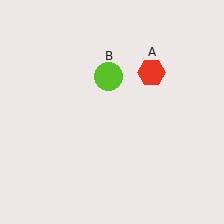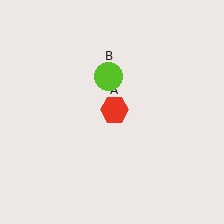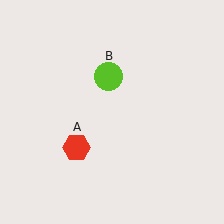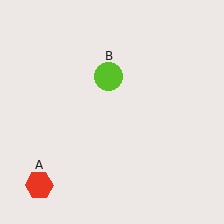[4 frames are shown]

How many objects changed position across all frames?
1 object changed position: red hexagon (object A).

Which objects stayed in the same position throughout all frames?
Lime circle (object B) remained stationary.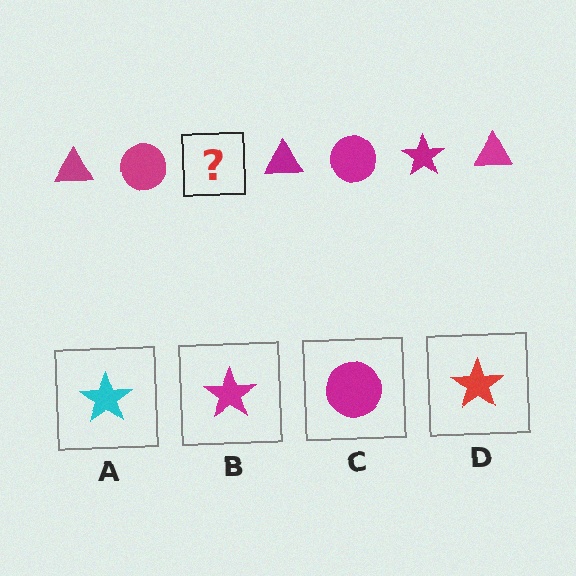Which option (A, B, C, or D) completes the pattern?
B.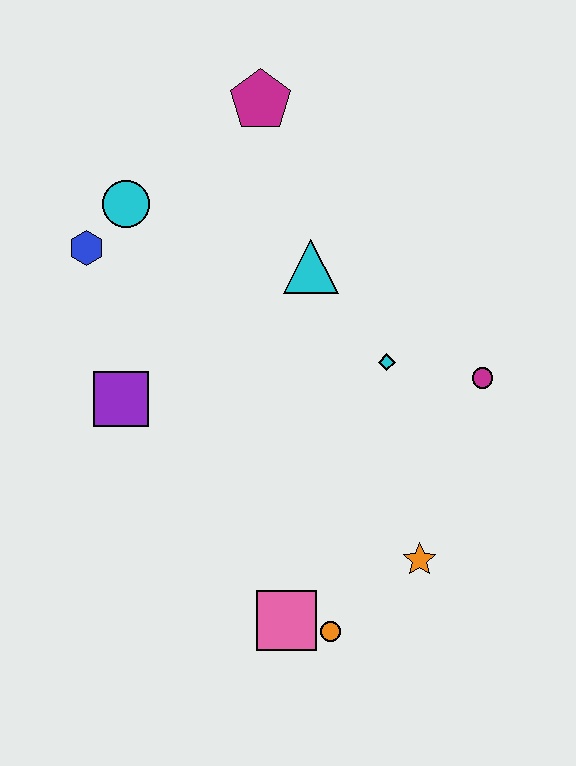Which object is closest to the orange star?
The orange circle is closest to the orange star.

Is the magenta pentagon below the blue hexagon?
No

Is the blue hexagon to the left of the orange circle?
Yes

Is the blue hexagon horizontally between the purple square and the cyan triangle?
No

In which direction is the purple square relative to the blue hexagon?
The purple square is below the blue hexagon.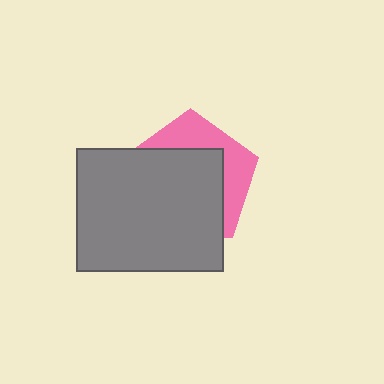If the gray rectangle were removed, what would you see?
You would see the complete pink pentagon.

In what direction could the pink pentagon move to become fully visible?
The pink pentagon could move toward the upper-right. That would shift it out from behind the gray rectangle entirely.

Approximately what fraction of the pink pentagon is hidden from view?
Roughly 65% of the pink pentagon is hidden behind the gray rectangle.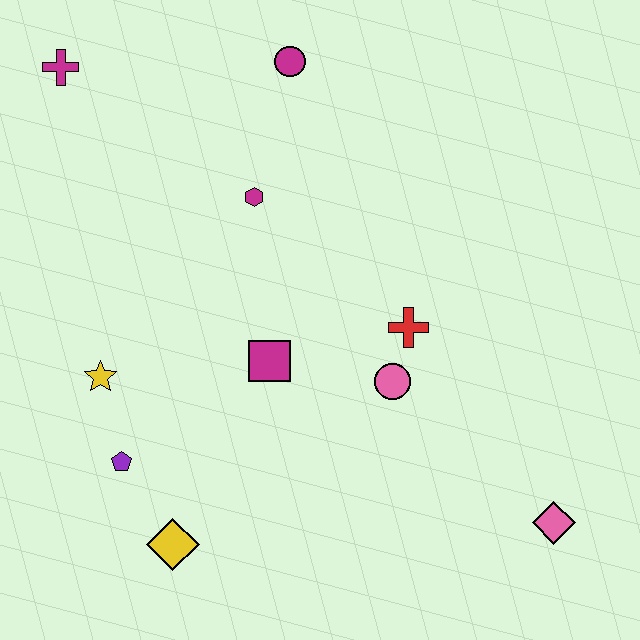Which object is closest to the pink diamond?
The pink circle is closest to the pink diamond.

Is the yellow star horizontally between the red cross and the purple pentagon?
No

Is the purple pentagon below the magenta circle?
Yes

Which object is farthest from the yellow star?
The pink diamond is farthest from the yellow star.